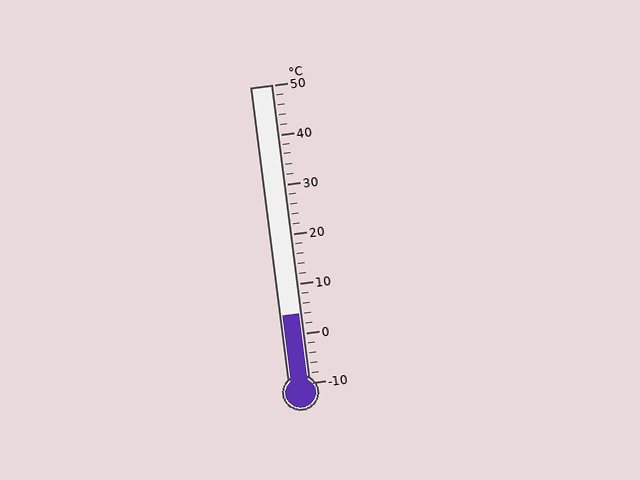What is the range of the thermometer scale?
The thermometer scale ranges from -10°C to 50°C.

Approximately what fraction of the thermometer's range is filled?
The thermometer is filled to approximately 25% of its range.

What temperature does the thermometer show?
The thermometer shows approximately 4°C.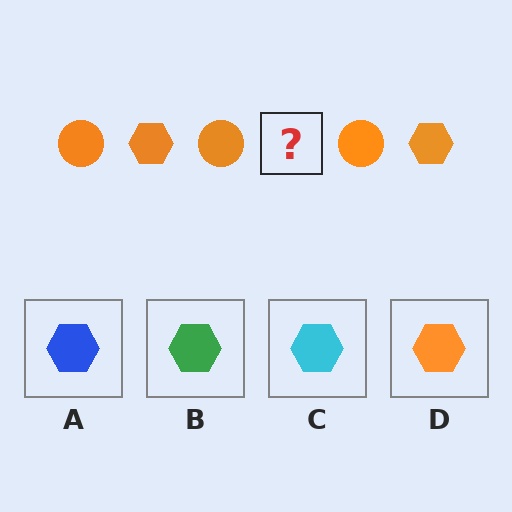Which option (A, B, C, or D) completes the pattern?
D.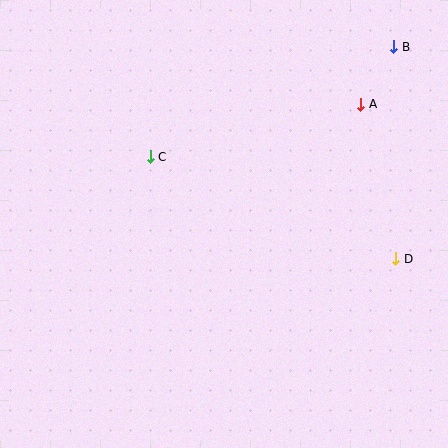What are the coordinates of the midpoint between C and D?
The midpoint between C and D is at (273, 208).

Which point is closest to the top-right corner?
Point B is closest to the top-right corner.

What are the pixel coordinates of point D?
Point D is at (396, 259).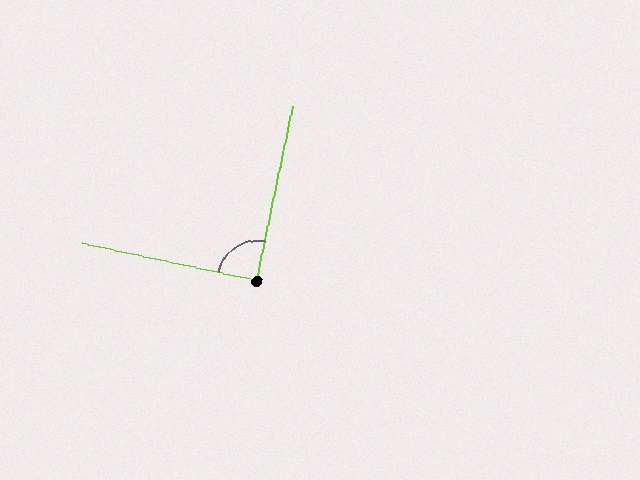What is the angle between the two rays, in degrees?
Approximately 89 degrees.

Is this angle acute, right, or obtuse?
It is approximately a right angle.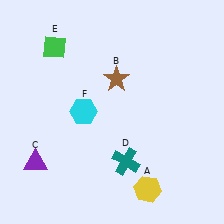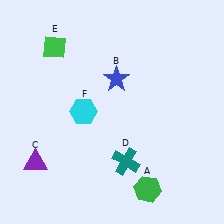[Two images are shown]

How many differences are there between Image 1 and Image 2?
There are 2 differences between the two images.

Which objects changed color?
A changed from yellow to green. B changed from brown to blue.